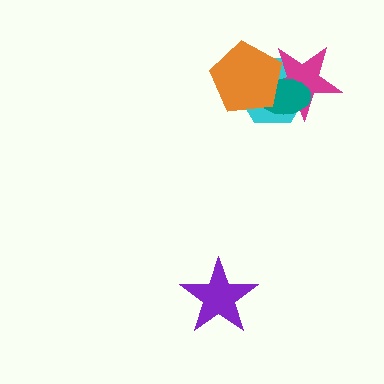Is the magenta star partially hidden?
Yes, it is partially covered by another shape.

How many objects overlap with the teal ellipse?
3 objects overlap with the teal ellipse.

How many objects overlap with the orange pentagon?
3 objects overlap with the orange pentagon.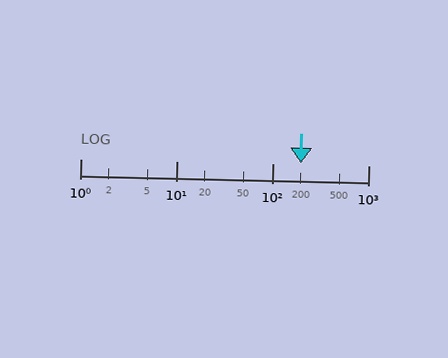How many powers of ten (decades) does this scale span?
The scale spans 3 decades, from 1 to 1000.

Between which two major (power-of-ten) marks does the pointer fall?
The pointer is between 100 and 1000.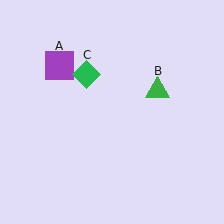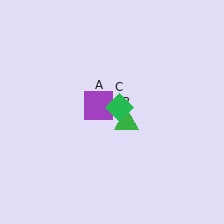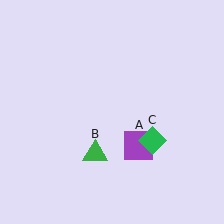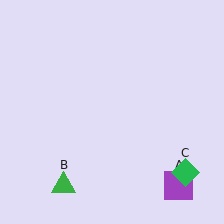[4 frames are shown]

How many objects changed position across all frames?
3 objects changed position: purple square (object A), green triangle (object B), green diamond (object C).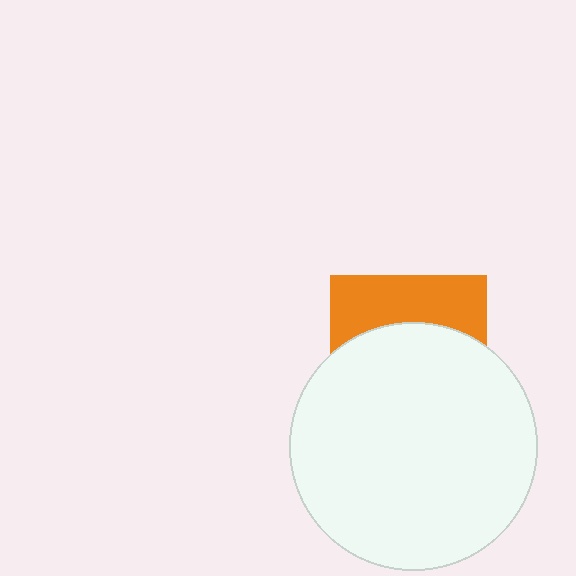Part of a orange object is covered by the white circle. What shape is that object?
It is a square.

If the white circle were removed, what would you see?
You would see the complete orange square.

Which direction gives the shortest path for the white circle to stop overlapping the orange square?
Moving down gives the shortest separation.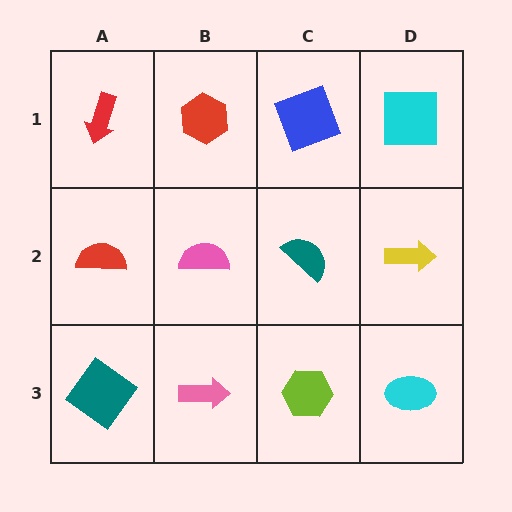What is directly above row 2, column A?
A red arrow.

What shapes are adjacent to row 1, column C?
A teal semicircle (row 2, column C), a red hexagon (row 1, column B), a cyan square (row 1, column D).